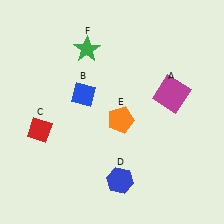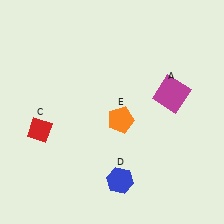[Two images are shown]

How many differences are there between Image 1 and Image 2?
There are 2 differences between the two images.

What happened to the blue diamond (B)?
The blue diamond (B) was removed in Image 2. It was in the top-left area of Image 1.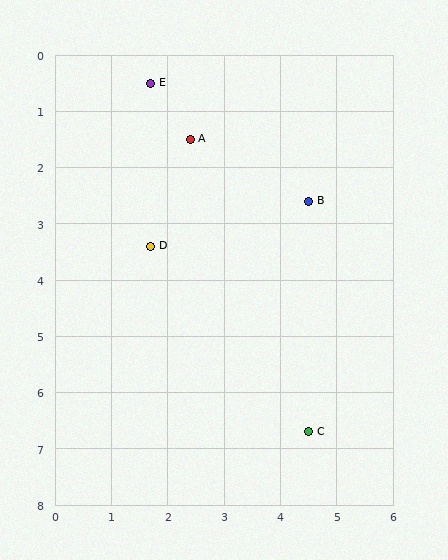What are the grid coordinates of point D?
Point D is at approximately (1.7, 3.4).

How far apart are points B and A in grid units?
Points B and A are about 2.4 grid units apart.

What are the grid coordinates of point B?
Point B is at approximately (4.5, 2.6).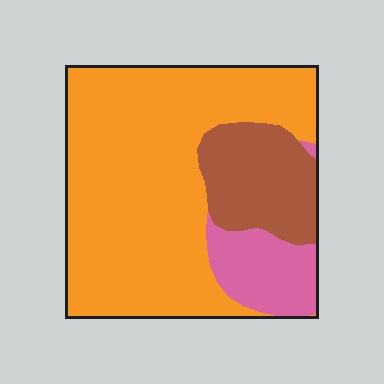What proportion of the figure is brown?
Brown takes up about one fifth (1/5) of the figure.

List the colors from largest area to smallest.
From largest to smallest: orange, brown, pink.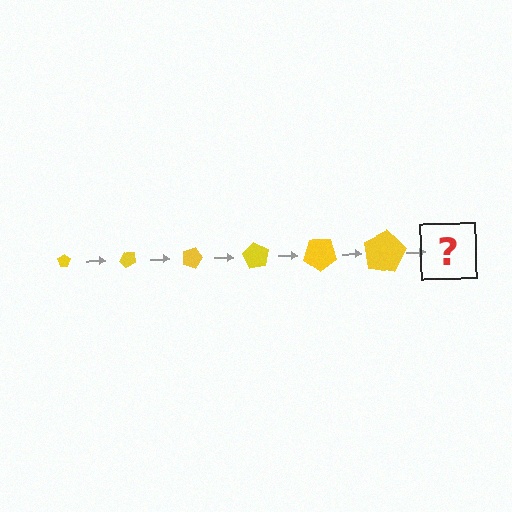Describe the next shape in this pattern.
It should be a pentagon, larger than the previous one and rotated 270 degrees from the start.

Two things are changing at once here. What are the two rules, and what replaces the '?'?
The two rules are that the pentagon grows larger each step and it rotates 45 degrees each step. The '?' should be a pentagon, larger than the previous one and rotated 270 degrees from the start.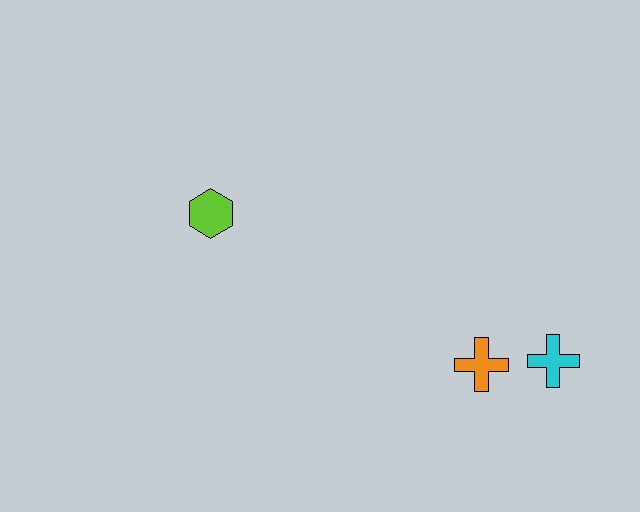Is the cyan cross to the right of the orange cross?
Yes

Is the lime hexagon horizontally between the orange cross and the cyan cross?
No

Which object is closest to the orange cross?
The cyan cross is closest to the orange cross.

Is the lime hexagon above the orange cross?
Yes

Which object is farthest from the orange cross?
The lime hexagon is farthest from the orange cross.